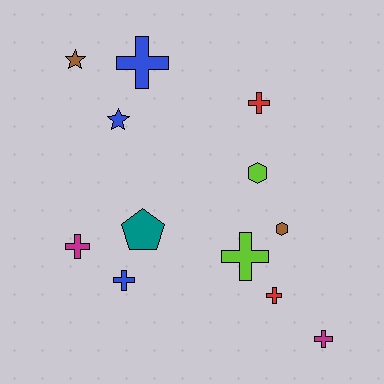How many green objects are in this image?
There are no green objects.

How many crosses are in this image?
There are 7 crosses.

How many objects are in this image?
There are 12 objects.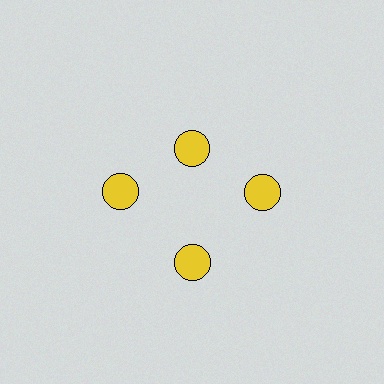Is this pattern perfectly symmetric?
No. The 4 yellow circles are arranged in a ring, but one element near the 12 o'clock position is pulled inward toward the center, breaking the 4-fold rotational symmetry.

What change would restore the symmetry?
The symmetry would be restored by moving it outward, back onto the ring so that all 4 circles sit at equal angles and equal distance from the center.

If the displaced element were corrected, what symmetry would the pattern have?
It would have 4-fold rotational symmetry — the pattern would map onto itself every 90 degrees.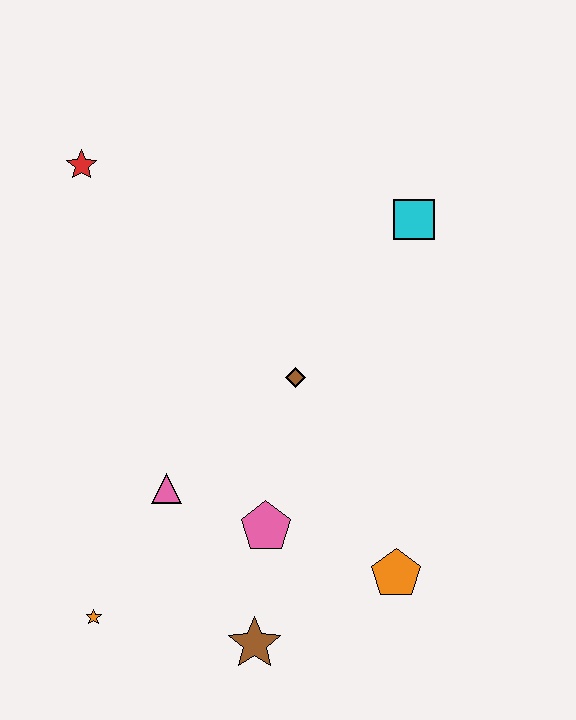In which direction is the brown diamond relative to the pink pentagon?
The brown diamond is above the pink pentagon.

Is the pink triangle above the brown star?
Yes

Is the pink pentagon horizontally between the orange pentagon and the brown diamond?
No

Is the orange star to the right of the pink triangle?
No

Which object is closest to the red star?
The brown diamond is closest to the red star.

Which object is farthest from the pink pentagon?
The red star is farthest from the pink pentagon.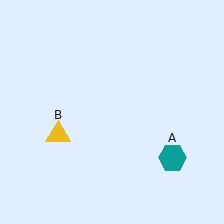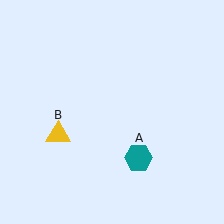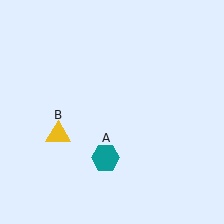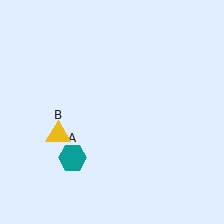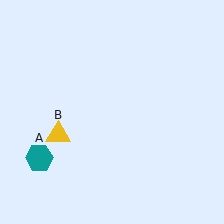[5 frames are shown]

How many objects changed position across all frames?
1 object changed position: teal hexagon (object A).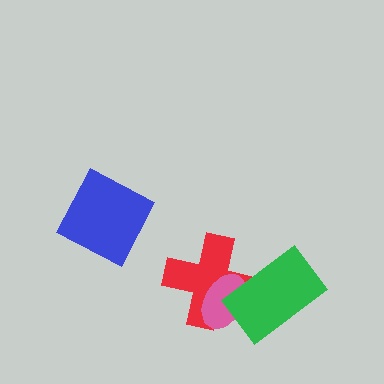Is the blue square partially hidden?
No, no other shape covers it.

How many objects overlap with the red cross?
2 objects overlap with the red cross.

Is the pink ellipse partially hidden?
Yes, it is partially covered by another shape.